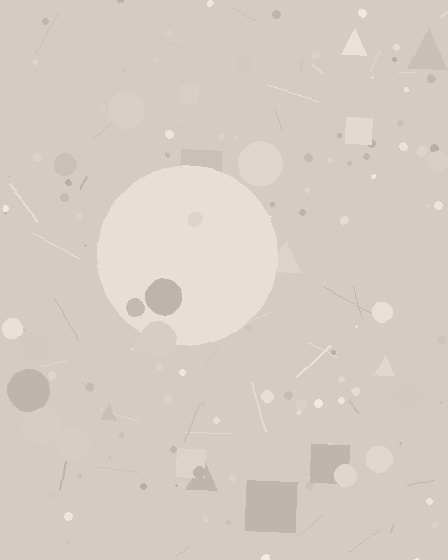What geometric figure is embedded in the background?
A circle is embedded in the background.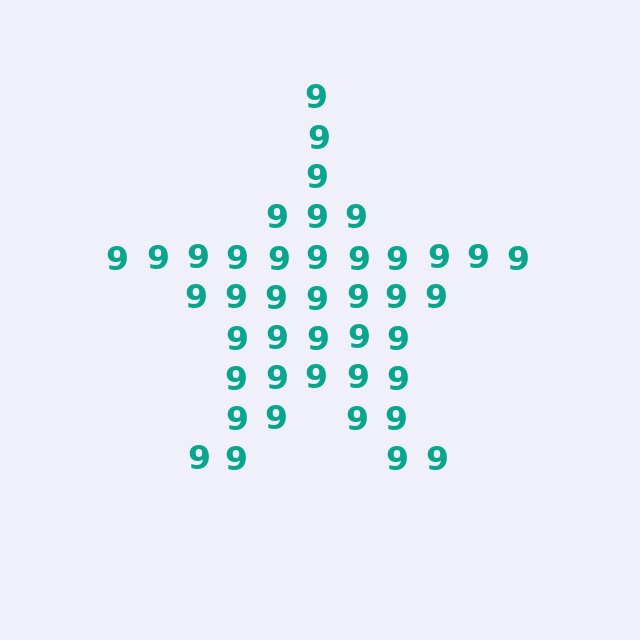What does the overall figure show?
The overall figure shows a star.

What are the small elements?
The small elements are digit 9's.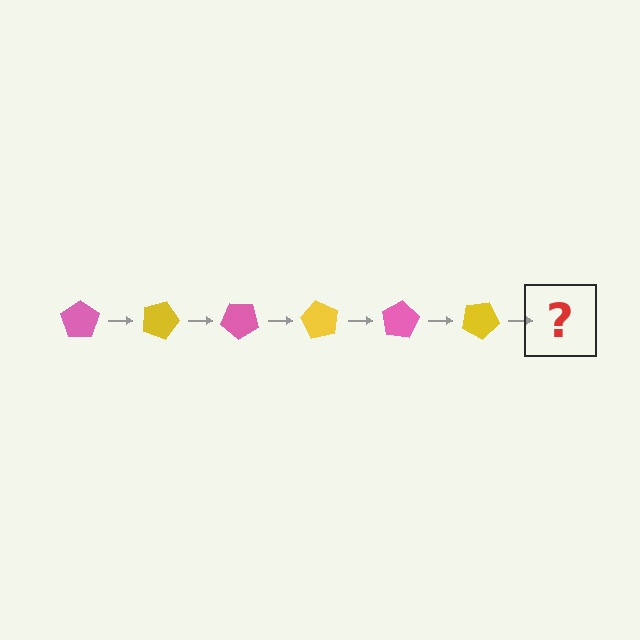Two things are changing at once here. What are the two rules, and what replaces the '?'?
The two rules are that it rotates 20 degrees each step and the color cycles through pink and yellow. The '?' should be a pink pentagon, rotated 120 degrees from the start.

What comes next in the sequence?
The next element should be a pink pentagon, rotated 120 degrees from the start.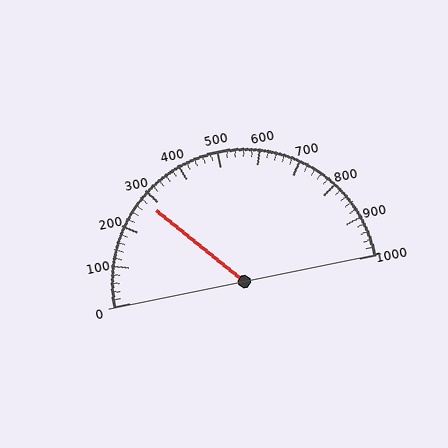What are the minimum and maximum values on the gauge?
The gauge ranges from 0 to 1000.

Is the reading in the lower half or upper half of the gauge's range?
The reading is in the lower half of the range (0 to 1000).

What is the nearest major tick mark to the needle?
The nearest major tick mark is 300.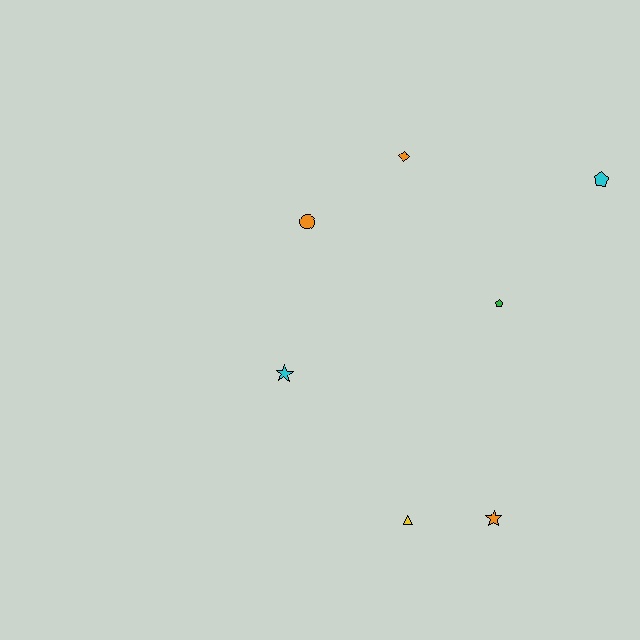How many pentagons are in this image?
There are 2 pentagons.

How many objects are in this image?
There are 7 objects.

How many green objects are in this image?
There is 1 green object.